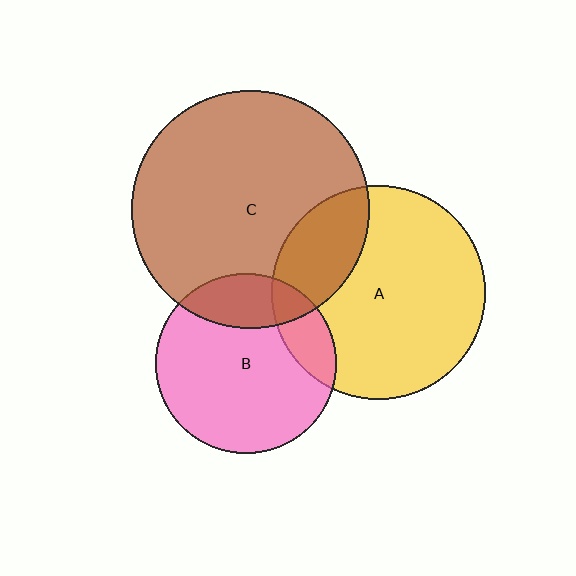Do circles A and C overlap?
Yes.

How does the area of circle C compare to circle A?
Approximately 1.2 times.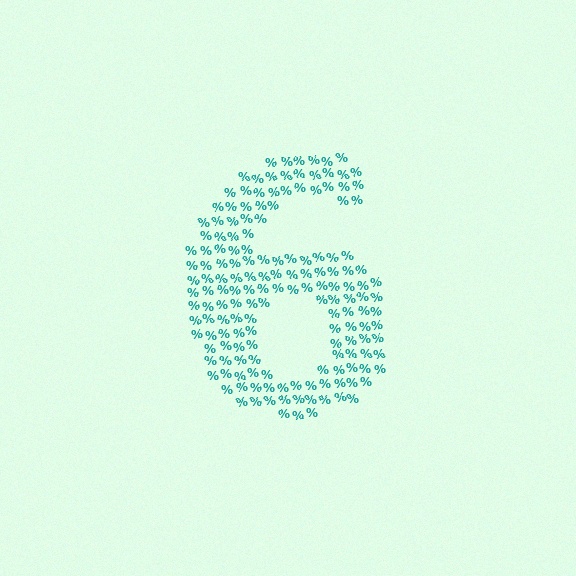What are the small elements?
The small elements are percent signs.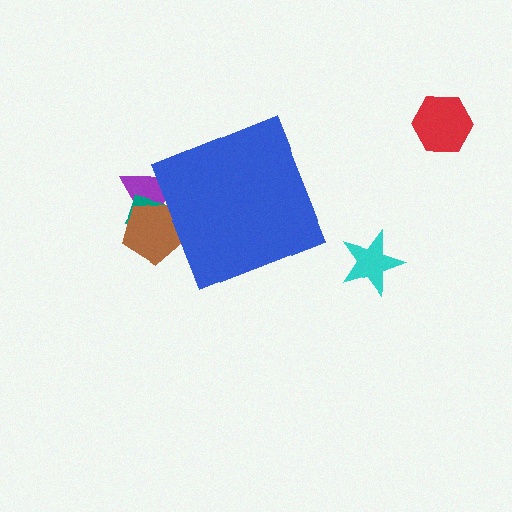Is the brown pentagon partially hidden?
Yes, the brown pentagon is partially hidden behind the blue diamond.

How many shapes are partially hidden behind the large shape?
3 shapes are partially hidden.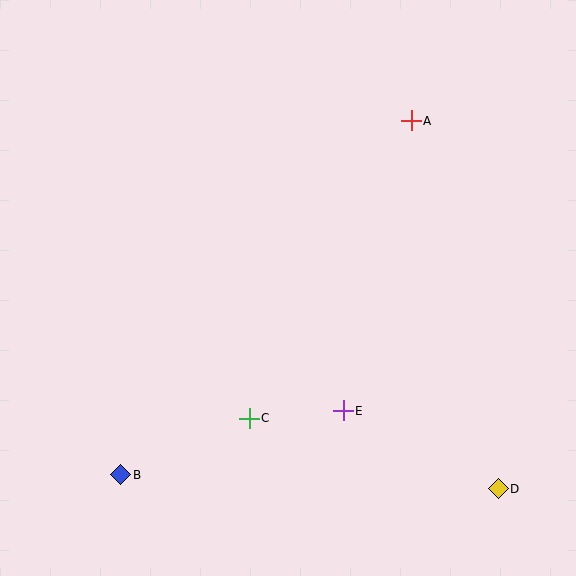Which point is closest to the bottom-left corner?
Point B is closest to the bottom-left corner.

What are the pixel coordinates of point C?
Point C is at (249, 418).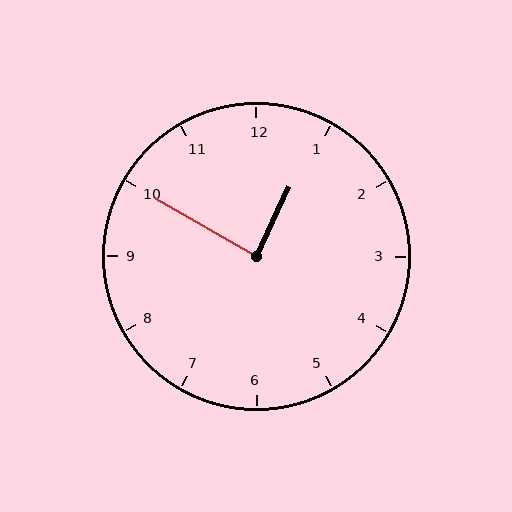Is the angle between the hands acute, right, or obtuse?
It is right.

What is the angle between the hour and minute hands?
Approximately 85 degrees.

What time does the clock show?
12:50.